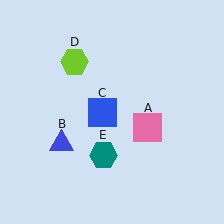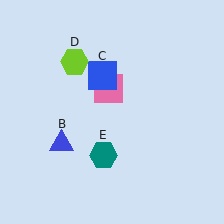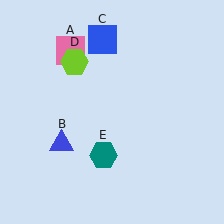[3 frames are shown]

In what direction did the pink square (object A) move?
The pink square (object A) moved up and to the left.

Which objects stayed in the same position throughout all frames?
Blue triangle (object B) and lime hexagon (object D) and teal hexagon (object E) remained stationary.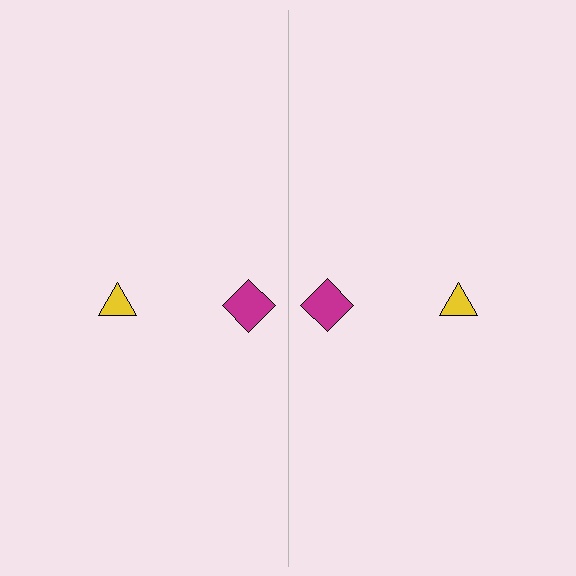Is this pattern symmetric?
Yes, this pattern has bilateral (reflection) symmetry.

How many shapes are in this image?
There are 4 shapes in this image.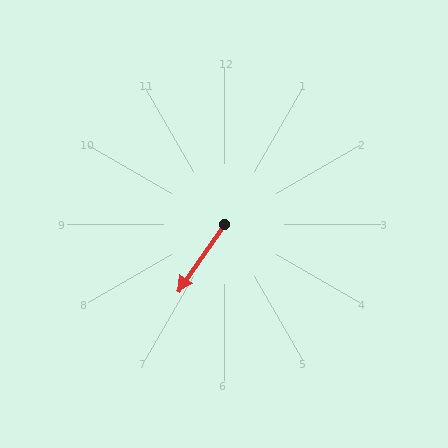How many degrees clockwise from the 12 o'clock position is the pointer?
Approximately 215 degrees.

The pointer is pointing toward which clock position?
Roughly 7 o'clock.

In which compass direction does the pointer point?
Southwest.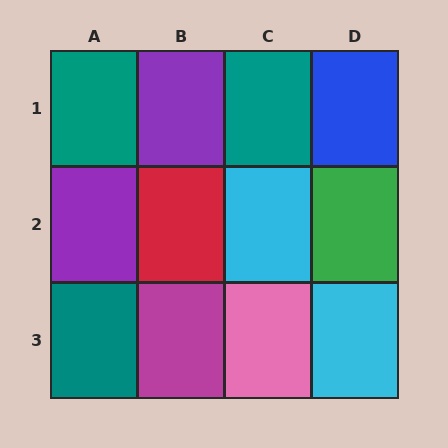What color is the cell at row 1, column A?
Teal.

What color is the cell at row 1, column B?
Purple.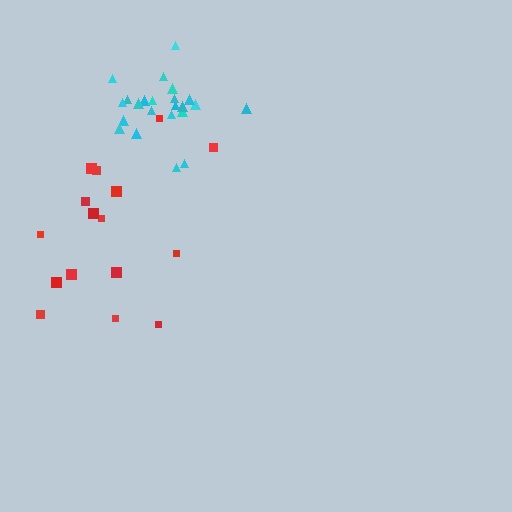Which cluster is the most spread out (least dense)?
Red.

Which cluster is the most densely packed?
Cyan.